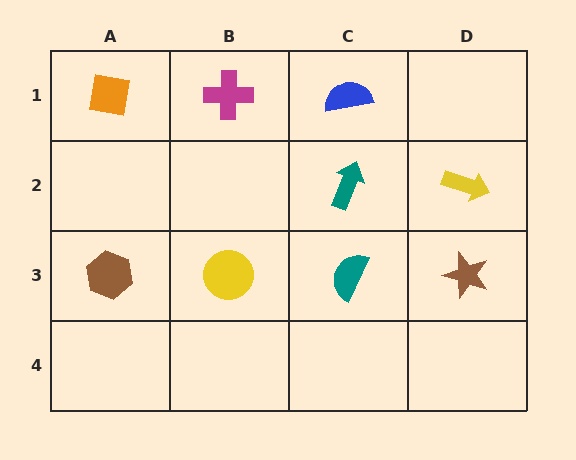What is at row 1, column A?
An orange square.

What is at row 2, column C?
A teal arrow.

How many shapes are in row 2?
2 shapes.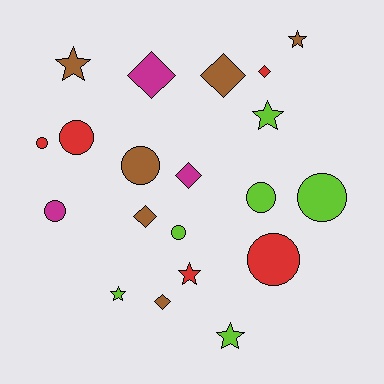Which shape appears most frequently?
Circle, with 8 objects.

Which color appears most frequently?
Brown, with 6 objects.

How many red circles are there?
There are 3 red circles.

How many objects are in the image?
There are 20 objects.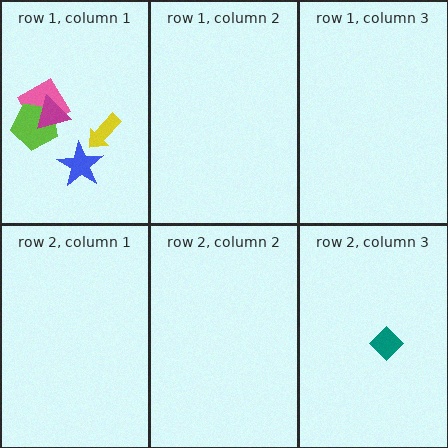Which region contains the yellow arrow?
The row 1, column 1 region.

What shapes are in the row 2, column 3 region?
The teal diamond.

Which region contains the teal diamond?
The row 2, column 3 region.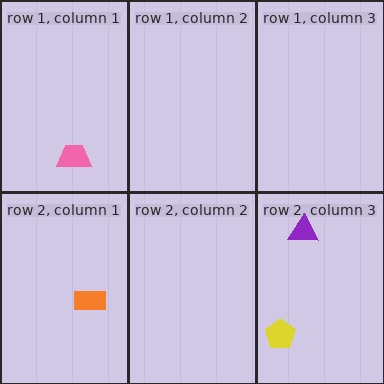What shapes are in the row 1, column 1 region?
The pink trapezoid.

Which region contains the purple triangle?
The row 2, column 3 region.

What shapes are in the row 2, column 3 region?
The purple triangle, the yellow pentagon.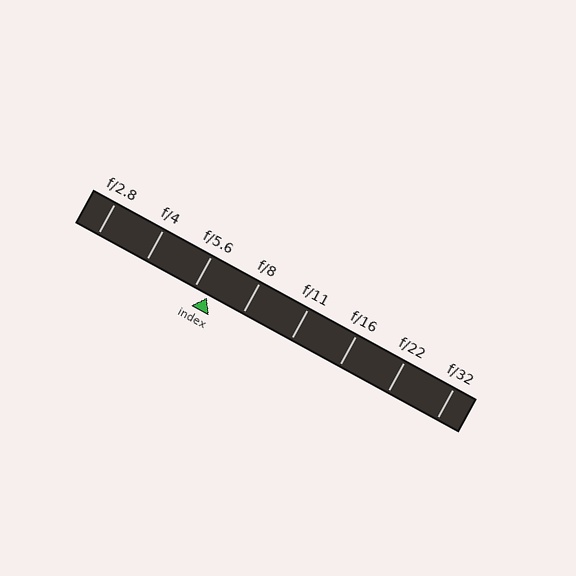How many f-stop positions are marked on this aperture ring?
There are 8 f-stop positions marked.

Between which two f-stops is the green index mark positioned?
The index mark is between f/5.6 and f/8.